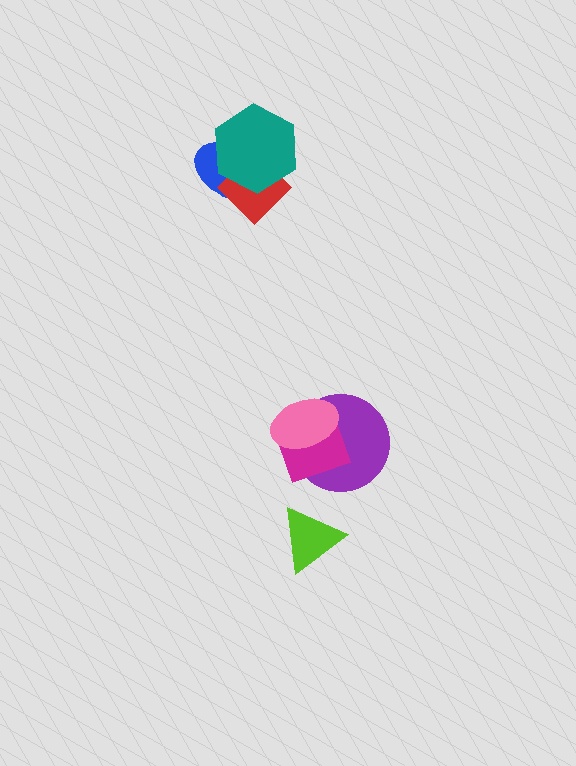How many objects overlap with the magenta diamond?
2 objects overlap with the magenta diamond.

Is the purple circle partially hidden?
Yes, it is partially covered by another shape.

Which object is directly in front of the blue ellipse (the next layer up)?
The red diamond is directly in front of the blue ellipse.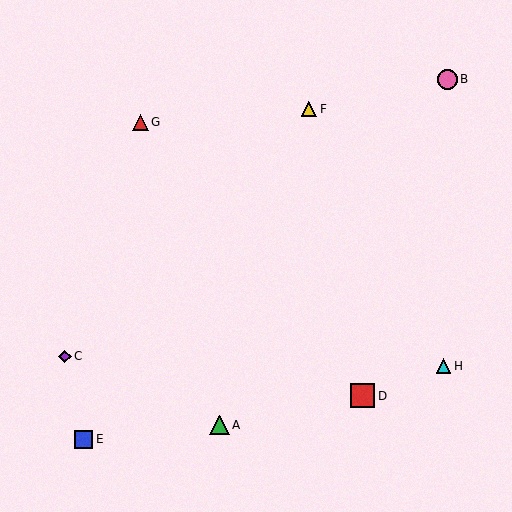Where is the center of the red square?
The center of the red square is at (363, 396).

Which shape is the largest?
The red square (labeled D) is the largest.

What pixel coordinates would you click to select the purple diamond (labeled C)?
Click at (65, 357) to select the purple diamond C.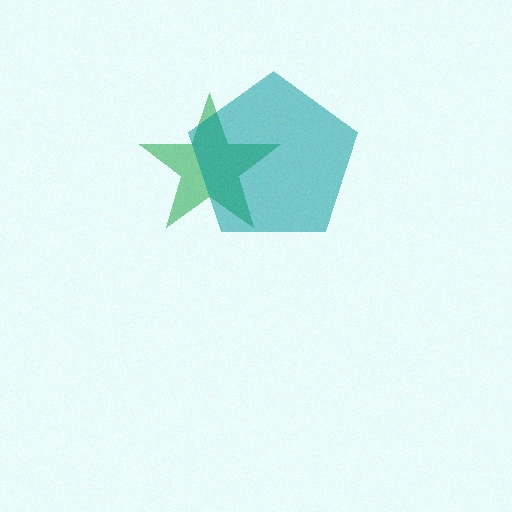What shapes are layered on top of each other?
The layered shapes are: a green star, a teal pentagon.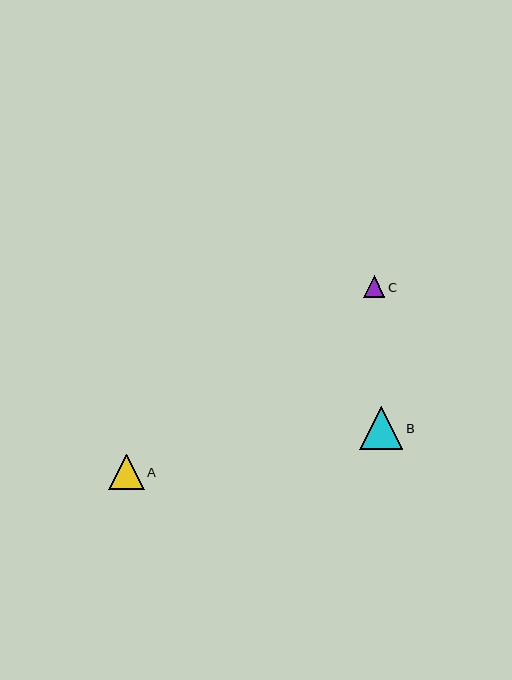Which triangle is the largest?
Triangle B is the largest with a size of approximately 43 pixels.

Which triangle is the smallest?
Triangle C is the smallest with a size of approximately 21 pixels.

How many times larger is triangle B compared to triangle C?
Triangle B is approximately 2.0 times the size of triangle C.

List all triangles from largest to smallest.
From largest to smallest: B, A, C.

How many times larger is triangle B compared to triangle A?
Triangle B is approximately 1.2 times the size of triangle A.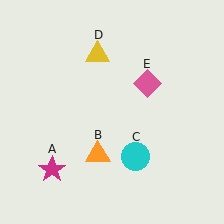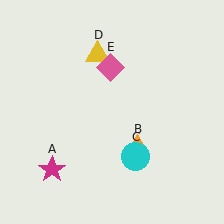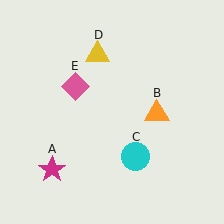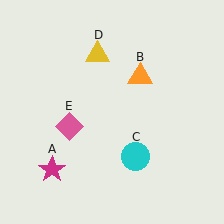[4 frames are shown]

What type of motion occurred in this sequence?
The orange triangle (object B), pink diamond (object E) rotated counterclockwise around the center of the scene.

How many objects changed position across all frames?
2 objects changed position: orange triangle (object B), pink diamond (object E).